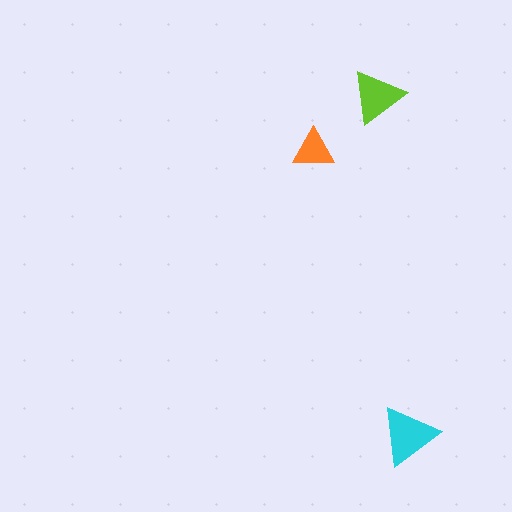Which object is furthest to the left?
The orange triangle is leftmost.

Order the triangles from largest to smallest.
the cyan one, the lime one, the orange one.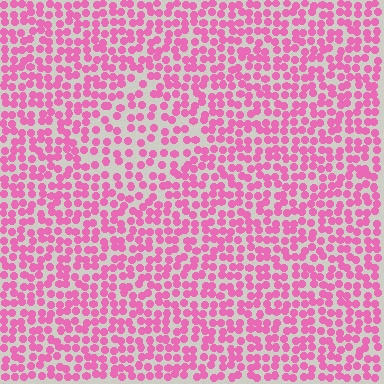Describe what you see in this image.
The image contains small pink elements arranged at two different densities. A diamond-shaped region is visible where the elements are less densely packed than the surrounding area.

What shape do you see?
I see a diamond.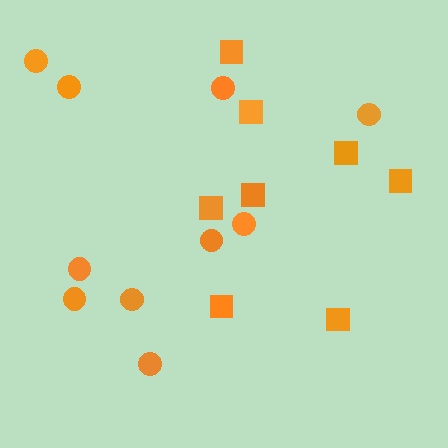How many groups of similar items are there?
There are 2 groups: one group of squares (8) and one group of circles (10).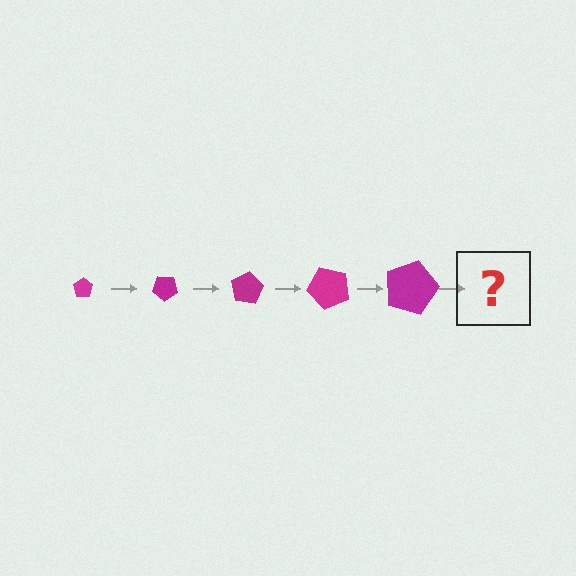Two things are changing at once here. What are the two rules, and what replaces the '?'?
The two rules are that the pentagon grows larger each step and it rotates 40 degrees each step. The '?' should be a pentagon, larger than the previous one and rotated 200 degrees from the start.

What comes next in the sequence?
The next element should be a pentagon, larger than the previous one and rotated 200 degrees from the start.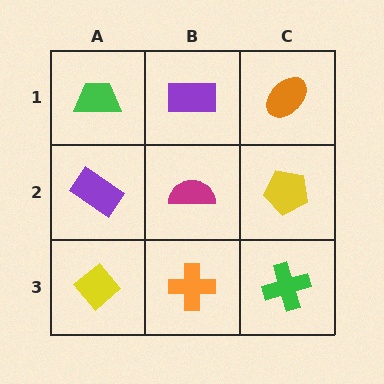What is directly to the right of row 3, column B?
A green cross.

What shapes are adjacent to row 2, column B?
A purple rectangle (row 1, column B), an orange cross (row 3, column B), a purple rectangle (row 2, column A), a yellow pentagon (row 2, column C).